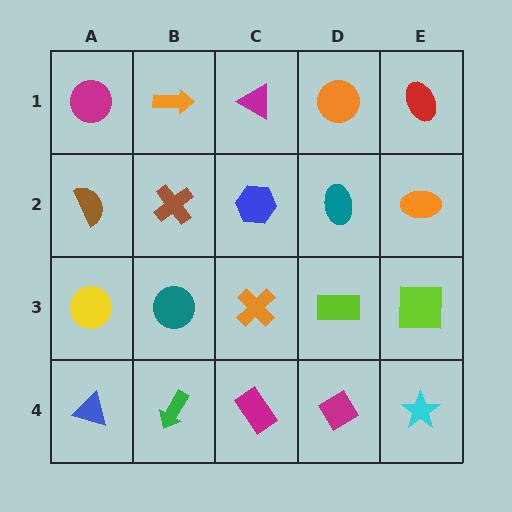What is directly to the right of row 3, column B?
An orange cross.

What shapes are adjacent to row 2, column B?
An orange arrow (row 1, column B), a teal circle (row 3, column B), a brown semicircle (row 2, column A), a blue hexagon (row 2, column C).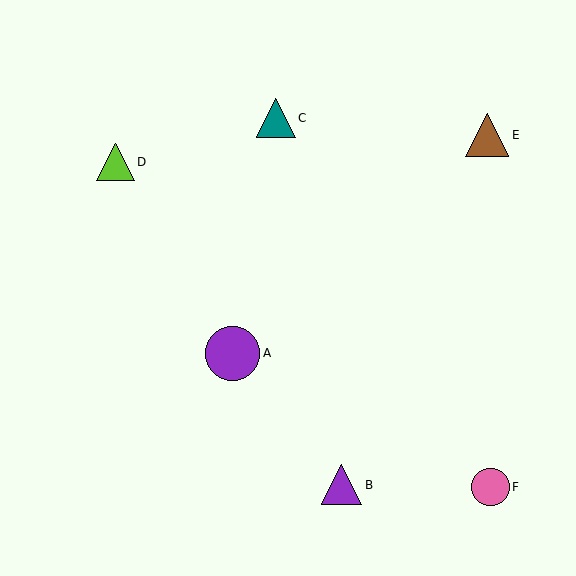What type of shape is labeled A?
Shape A is a purple circle.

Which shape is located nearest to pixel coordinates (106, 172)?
The lime triangle (labeled D) at (116, 162) is nearest to that location.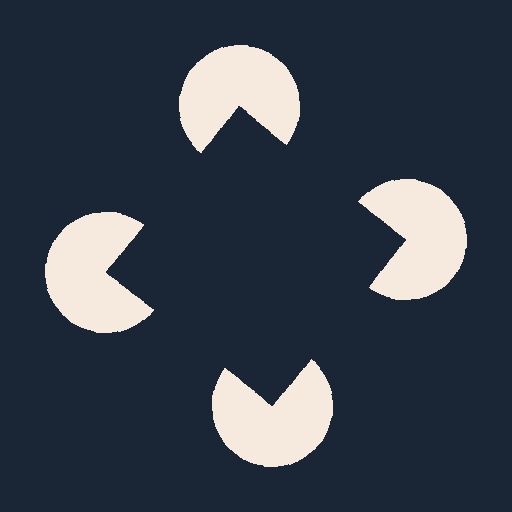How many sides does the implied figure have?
4 sides.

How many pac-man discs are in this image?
There are 4 — one at each vertex of the illusory square.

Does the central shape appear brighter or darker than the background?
It typically appears slightly darker than the background, even though no actual brightness change is drawn.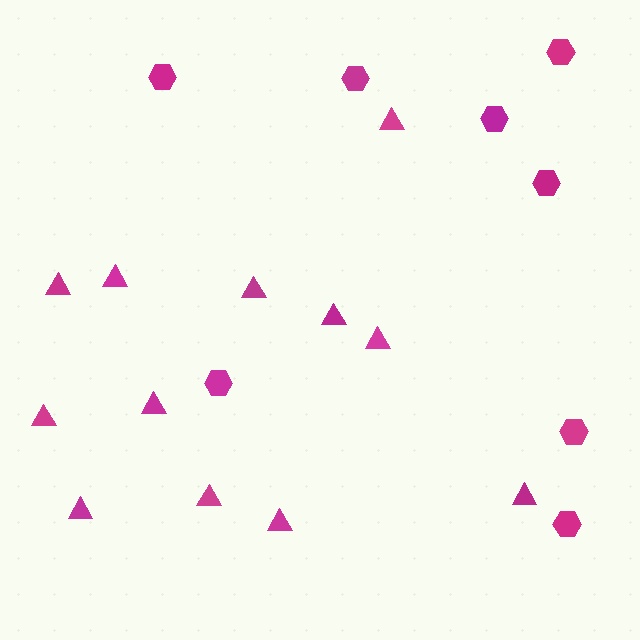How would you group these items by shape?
There are 2 groups: one group of triangles (12) and one group of hexagons (8).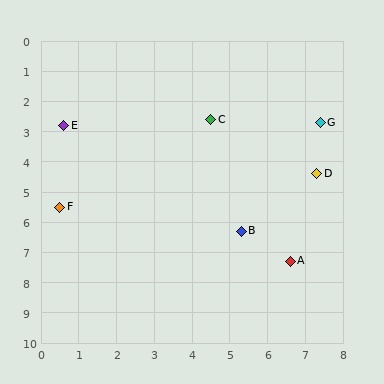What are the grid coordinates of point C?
Point C is at approximately (4.5, 2.6).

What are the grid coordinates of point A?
Point A is at approximately (6.6, 7.3).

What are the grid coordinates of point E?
Point E is at approximately (0.6, 2.8).